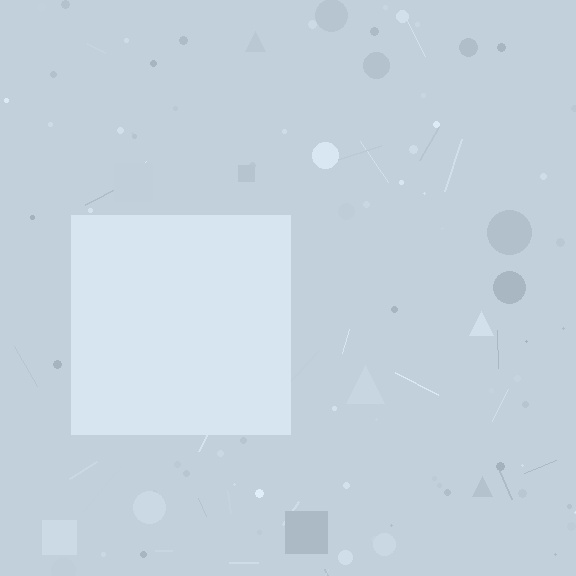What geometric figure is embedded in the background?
A square is embedded in the background.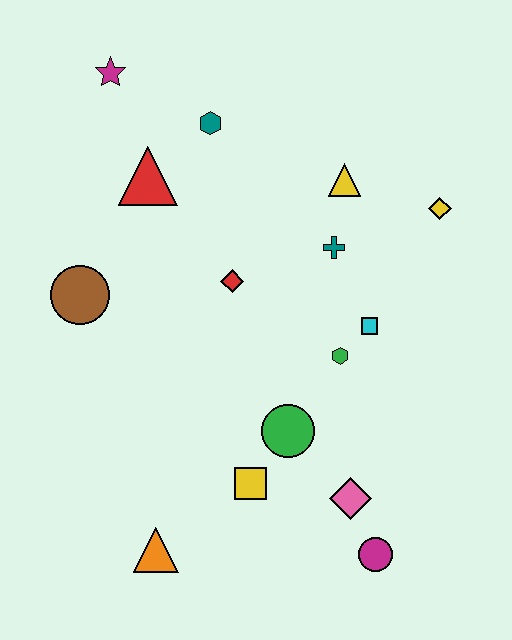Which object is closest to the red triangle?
The teal hexagon is closest to the red triangle.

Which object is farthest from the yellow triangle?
The orange triangle is farthest from the yellow triangle.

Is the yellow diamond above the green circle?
Yes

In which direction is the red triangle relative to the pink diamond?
The red triangle is above the pink diamond.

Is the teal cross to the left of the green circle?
No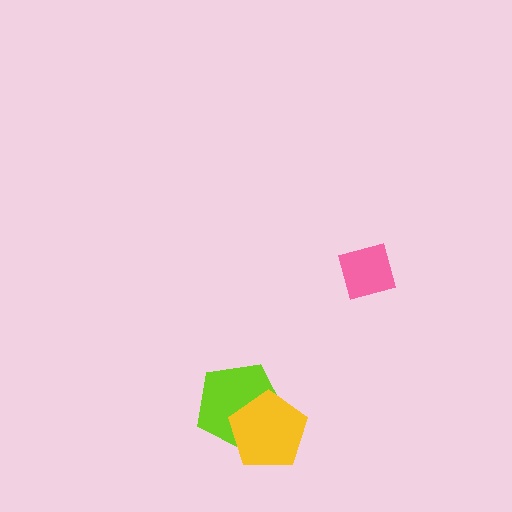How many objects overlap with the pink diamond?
0 objects overlap with the pink diamond.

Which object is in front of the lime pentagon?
The yellow pentagon is in front of the lime pentagon.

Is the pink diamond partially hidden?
No, no other shape covers it.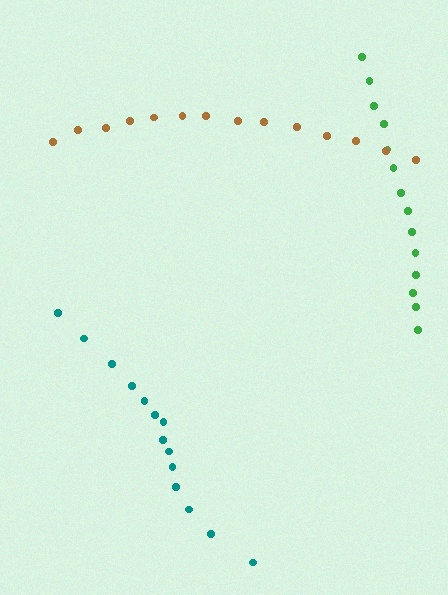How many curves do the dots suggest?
There are 3 distinct paths.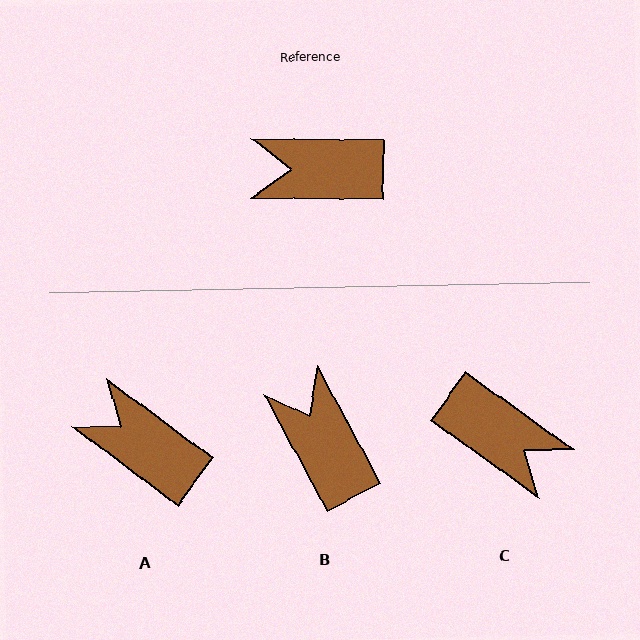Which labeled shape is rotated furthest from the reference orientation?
C, about 144 degrees away.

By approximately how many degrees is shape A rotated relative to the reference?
Approximately 36 degrees clockwise.